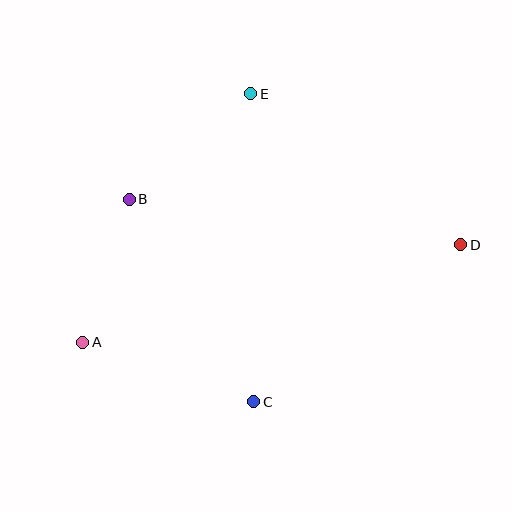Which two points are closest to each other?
Points A and B are closest to each other.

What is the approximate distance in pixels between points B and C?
The distance between B and C is approximately 238 pixels.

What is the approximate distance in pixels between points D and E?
The distance between D and E is approximately 259 pixels.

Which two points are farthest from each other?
Points A and D are farthest from each other.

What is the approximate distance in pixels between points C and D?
The distance between C and D is approximately 260 pixels.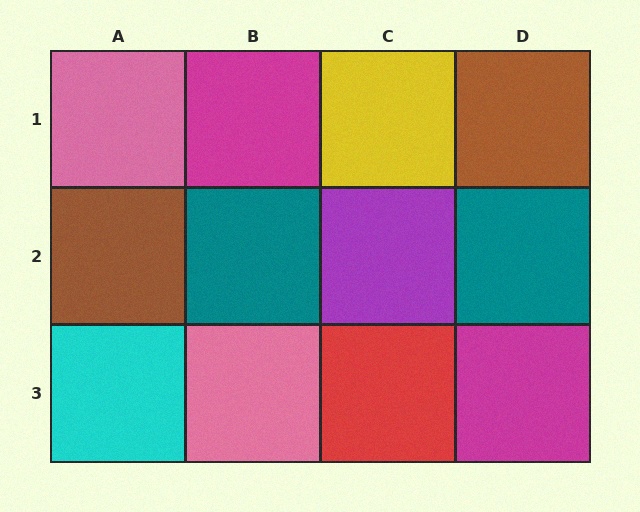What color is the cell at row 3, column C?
Red.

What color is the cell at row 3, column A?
Cyan.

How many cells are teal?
2 cells are teal.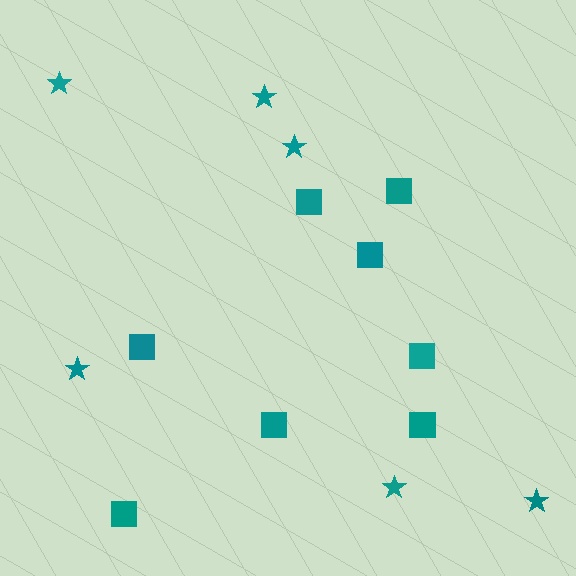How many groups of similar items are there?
There are 2 groups: one group of squares (8) and one group of stars (6).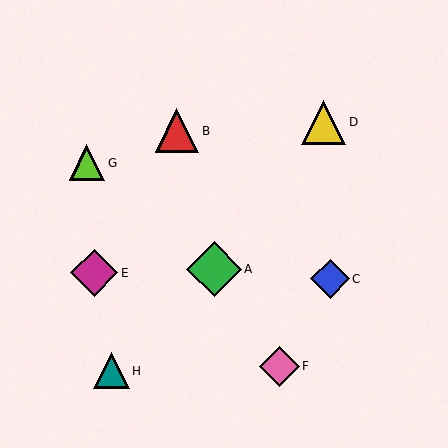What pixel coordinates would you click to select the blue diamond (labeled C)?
Click at (330, 279) to select the blue diamond C.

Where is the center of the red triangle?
The center of the red triangle is at (177, 131).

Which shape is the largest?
The green diamond (labeled A) is the largest.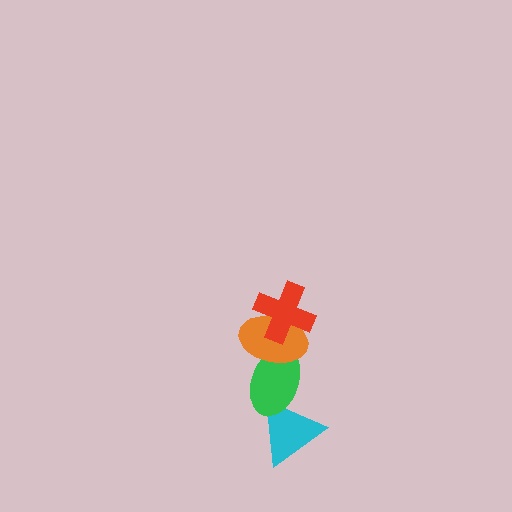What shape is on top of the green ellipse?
The orange ellipse is on top of the green ellipse.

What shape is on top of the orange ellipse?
The red cross is on top of the orange ellipse.